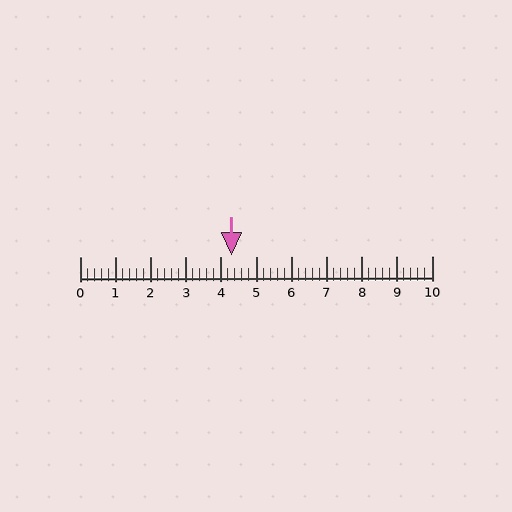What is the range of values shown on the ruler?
The ruler shows values from 0 to 10.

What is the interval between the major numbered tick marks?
The major tick marks are spaced 1 units apart.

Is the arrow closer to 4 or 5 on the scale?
The arrow is closer to 4.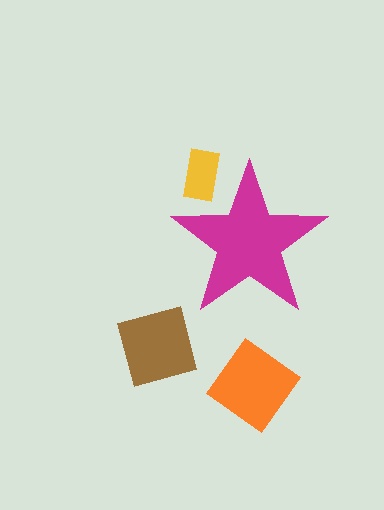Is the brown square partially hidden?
No, the brown square is fully visible.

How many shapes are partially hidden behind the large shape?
1 shape is partially hidden.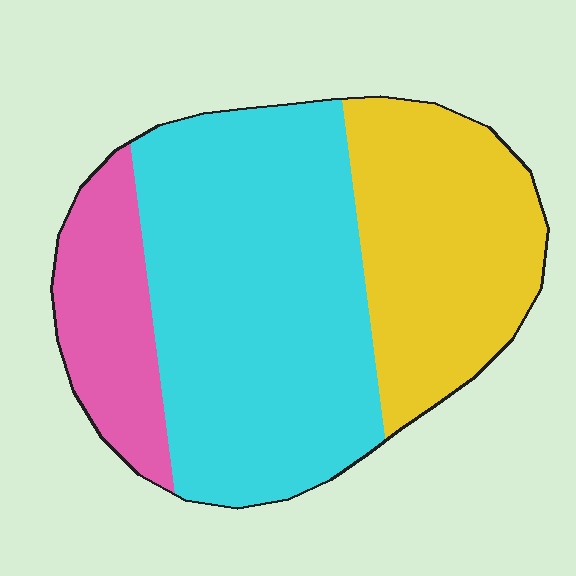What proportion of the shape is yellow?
Yellow takes up about one third (1/3) of the shape.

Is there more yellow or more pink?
Yellow.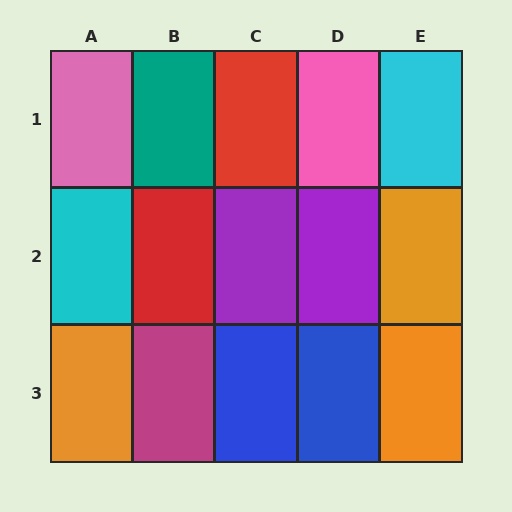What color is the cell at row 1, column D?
Pink.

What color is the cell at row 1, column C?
Red.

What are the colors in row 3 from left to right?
Orange, magenta, blue, blue, orange.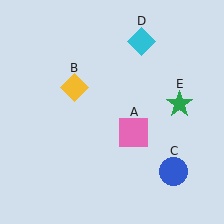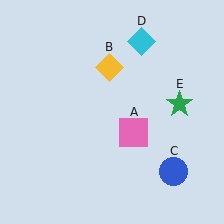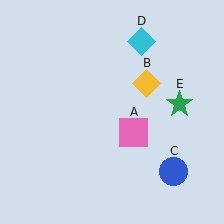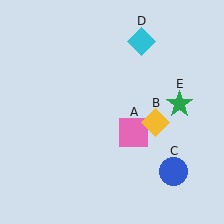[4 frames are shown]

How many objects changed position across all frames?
1 object changed position: yellow diamond (object B).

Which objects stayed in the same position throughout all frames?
Pink square (object A) and blue circle (object C) and cyan diamond (object D) and green star (object E) remained stationary.